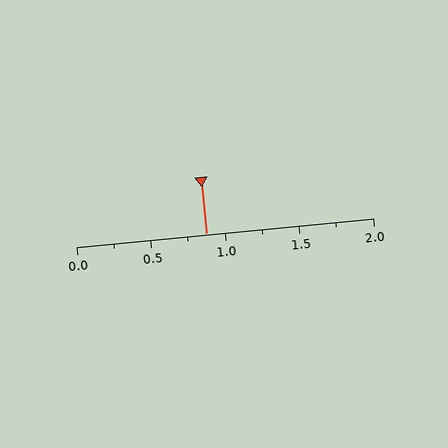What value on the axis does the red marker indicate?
The marker indicates approximately 0.88.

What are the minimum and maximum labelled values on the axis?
The axis runs from 0.0 to 2.0.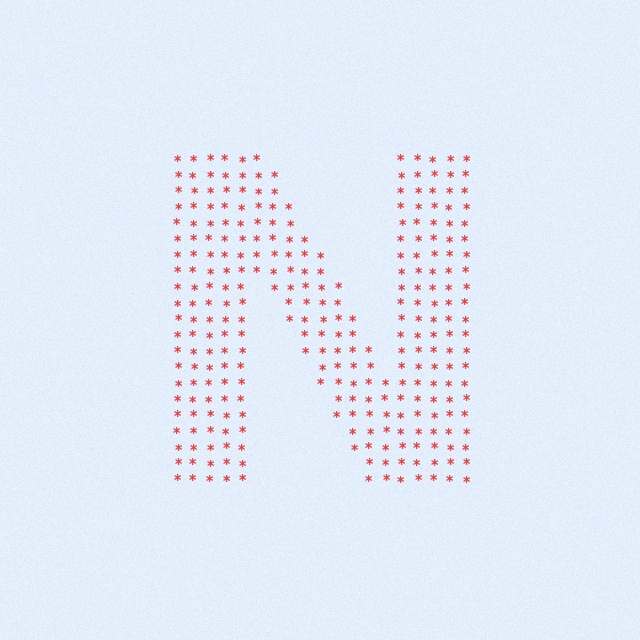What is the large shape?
The large shape is the letter N.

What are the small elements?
The small elements are asterisks.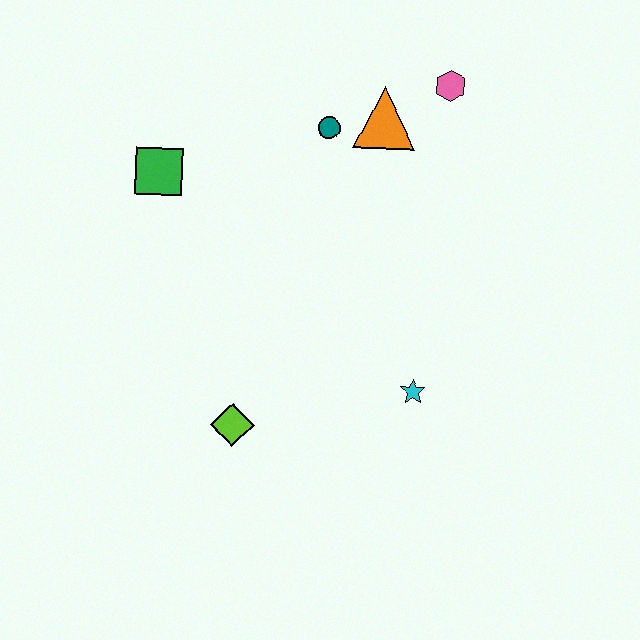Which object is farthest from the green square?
The cyan star is farthest from the green square.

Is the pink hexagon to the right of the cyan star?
Yes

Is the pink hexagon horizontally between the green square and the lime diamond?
No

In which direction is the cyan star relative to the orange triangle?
The cyan star is below the orange triangle.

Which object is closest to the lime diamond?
The cyan star is closest to the lime diamond.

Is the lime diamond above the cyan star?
No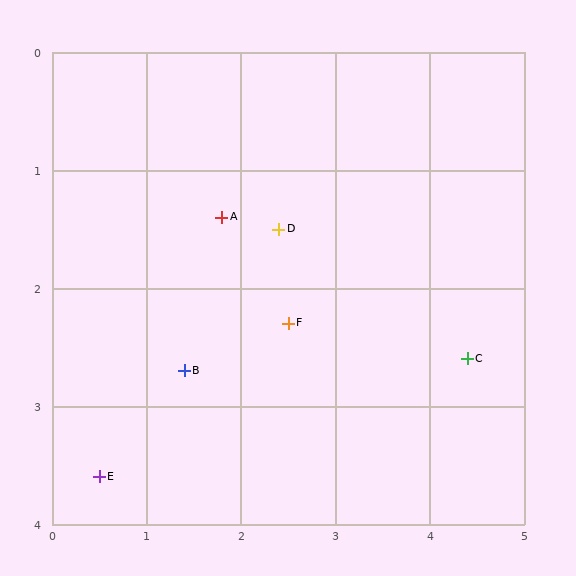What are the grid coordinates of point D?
Point D is at approximately (2.4, 1.5).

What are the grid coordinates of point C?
Point C is at approximately (4.4, 2.6).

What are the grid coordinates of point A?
Point A is at approximately (1.8, 1.4).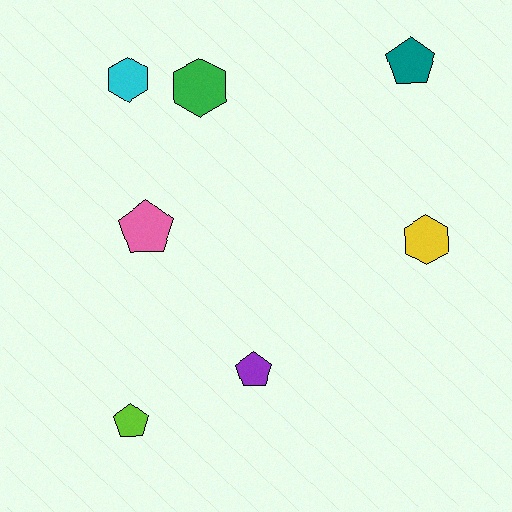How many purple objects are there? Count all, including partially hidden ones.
There is 1 purple object.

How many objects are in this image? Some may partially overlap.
There are 7 objects.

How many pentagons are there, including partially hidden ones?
There are 4 pentagons.